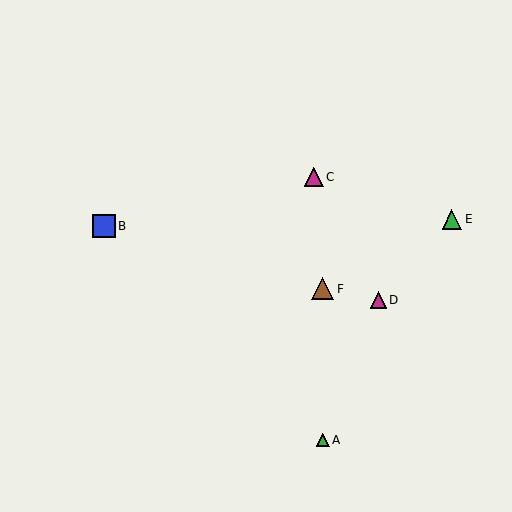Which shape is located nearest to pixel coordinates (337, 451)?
The green triangle (labeled A) at (323, 440) is nearest to that location.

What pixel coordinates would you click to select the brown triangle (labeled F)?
Click at (323, 289) to select the brown triangle F.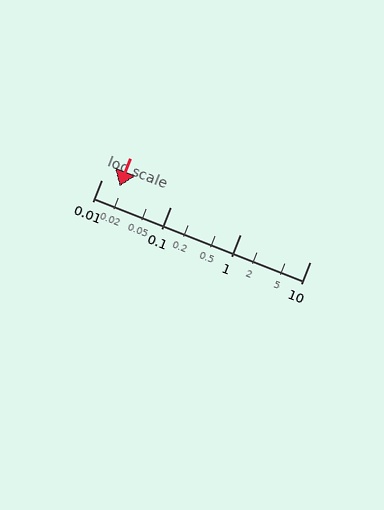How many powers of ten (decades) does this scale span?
The scale spans 3 decades, from 0.01 to 10.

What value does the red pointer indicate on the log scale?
The pointer indicates approximately 0.018.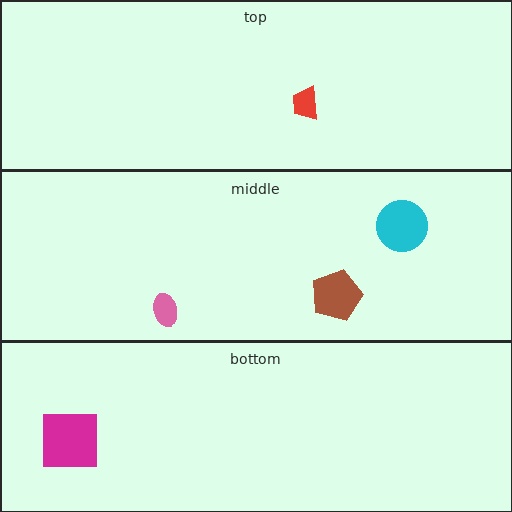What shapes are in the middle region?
The brown pentagon, the cyan circle, the pink ellipse.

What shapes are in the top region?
The red trapezoid.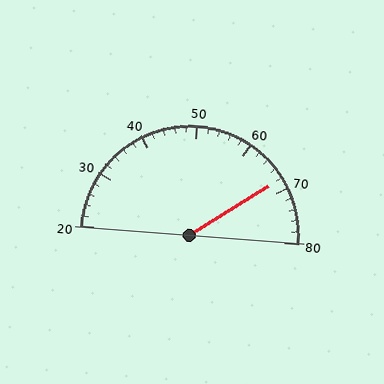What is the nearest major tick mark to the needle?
The nearest major tick mark is 70.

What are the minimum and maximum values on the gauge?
The gauge ranges from 20 to 80.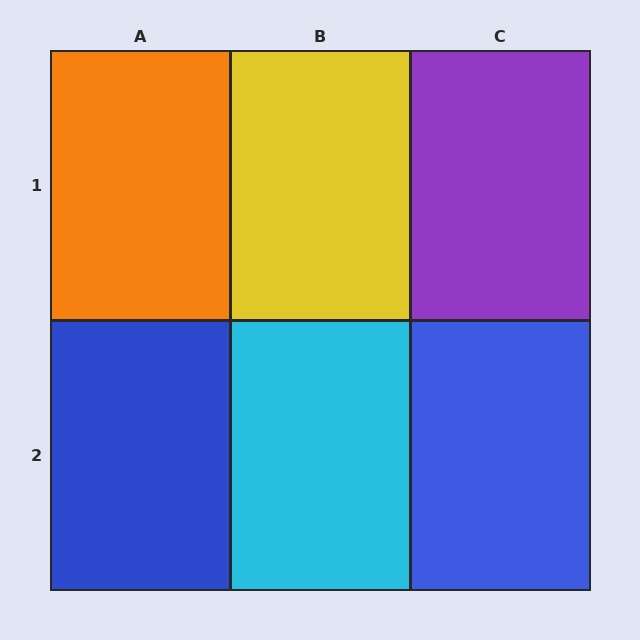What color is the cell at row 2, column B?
Cyan.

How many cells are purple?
1 cell is purple.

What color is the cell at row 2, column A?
Blue.